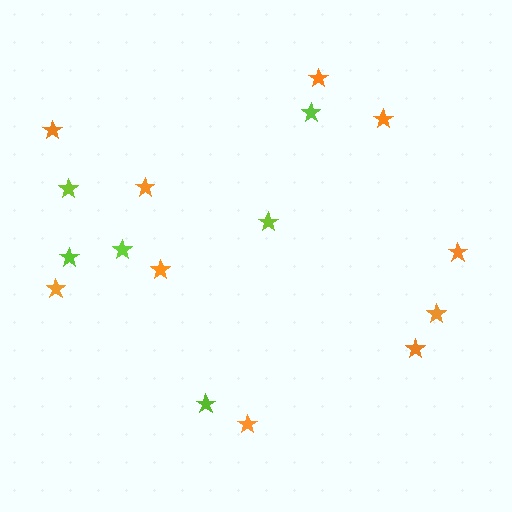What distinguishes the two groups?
There are 2 groups: one group of orange stars (10) and one group of lime stars (6).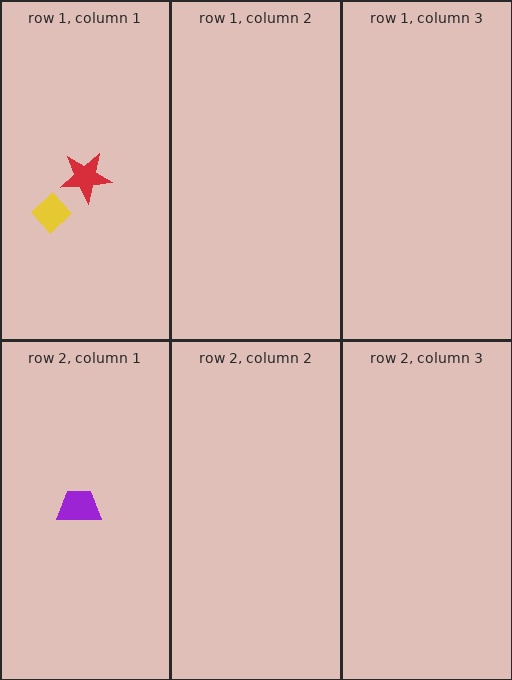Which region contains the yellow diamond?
The row 1, column 1 region.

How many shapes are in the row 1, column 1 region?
2.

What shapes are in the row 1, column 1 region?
The yellow diamond, the red star.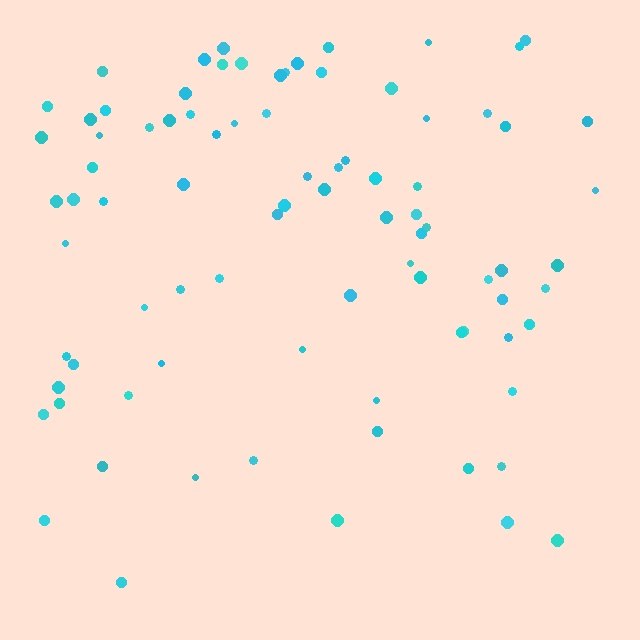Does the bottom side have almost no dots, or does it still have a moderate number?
Still a moderate number, just noticeably fewer than the top.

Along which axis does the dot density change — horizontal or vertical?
Vertical.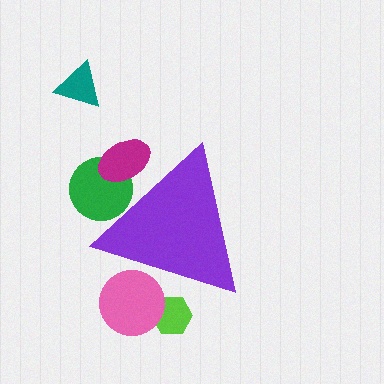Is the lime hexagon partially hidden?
Yes, the lime hexagon is partially hidden behind the purple triangle.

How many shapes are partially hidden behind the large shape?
4 shapes are partially hidden.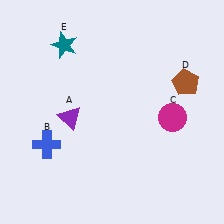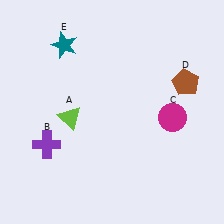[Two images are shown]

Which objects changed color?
A changed from purple to lime. B changed from blue to purple.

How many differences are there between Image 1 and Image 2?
There are 2 differences between the two images.